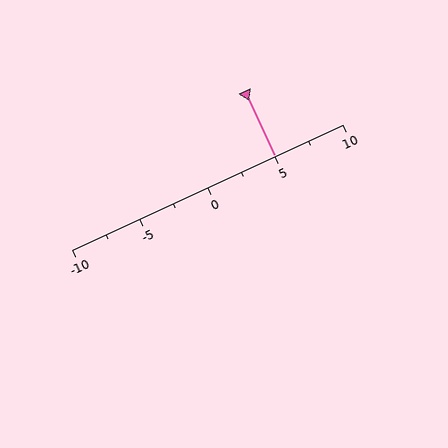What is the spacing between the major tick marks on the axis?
The major ticks are spaced 5 apart.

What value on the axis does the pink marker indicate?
The marker indicates approximately 5.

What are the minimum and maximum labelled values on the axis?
The axis runs from -10 to 10.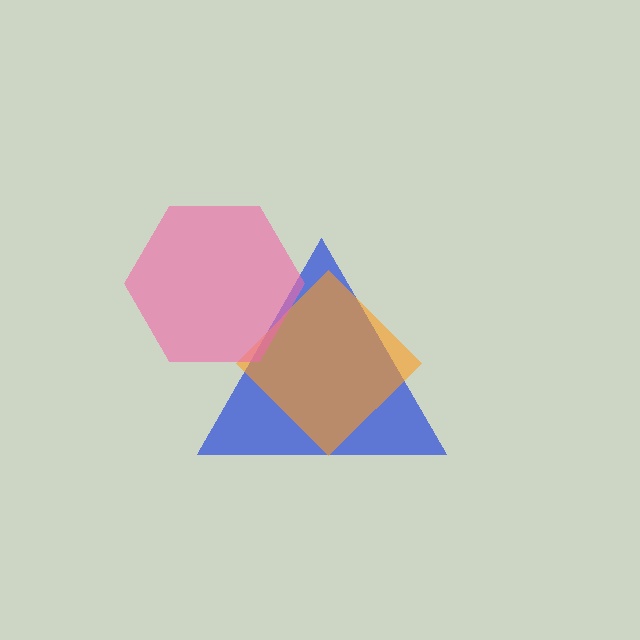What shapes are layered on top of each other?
The layered shapes are: a blue triangle, an orange diamond, a pink hexagon.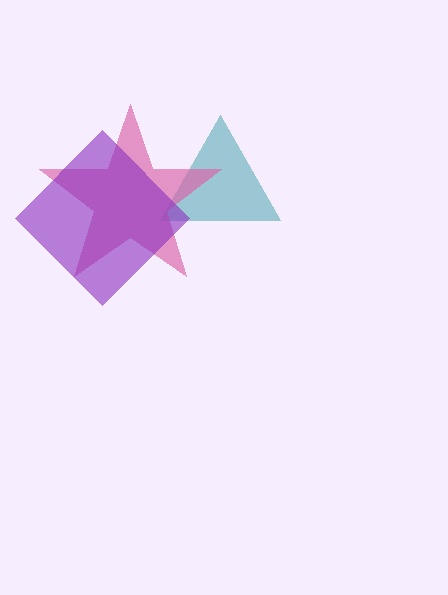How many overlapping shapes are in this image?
There are 3 overlapping shapes in the image.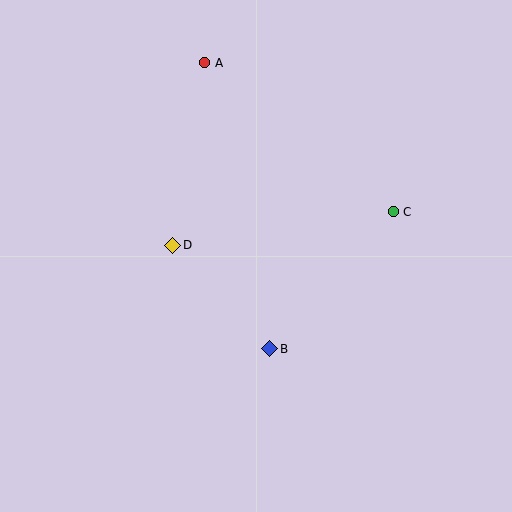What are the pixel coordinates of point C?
Point C is at (393, 212).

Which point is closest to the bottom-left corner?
Point B is closest to the bottom-left corner.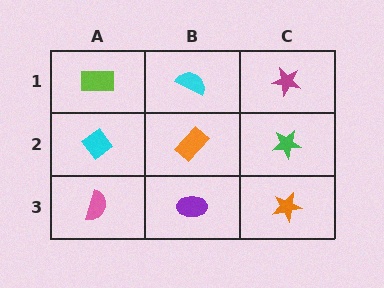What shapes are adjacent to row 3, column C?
A green star (row 2, column C), a purple ellipse (row 3, column B).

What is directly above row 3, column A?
A cyan diamond.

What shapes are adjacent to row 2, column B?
A cyan semicircle (row 1, column B), a purple ellipse (row 3, column B), a cyan diamond (row 2, column A), a green star (row 2, column C).